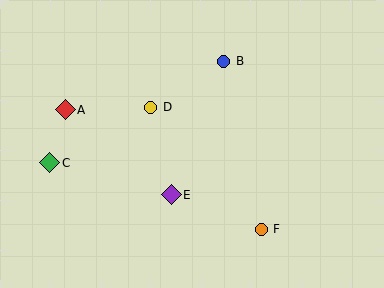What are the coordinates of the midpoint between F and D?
The midpoint between F and D is at (206, 168).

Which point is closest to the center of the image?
Point E at (171, 195) is closest to the center.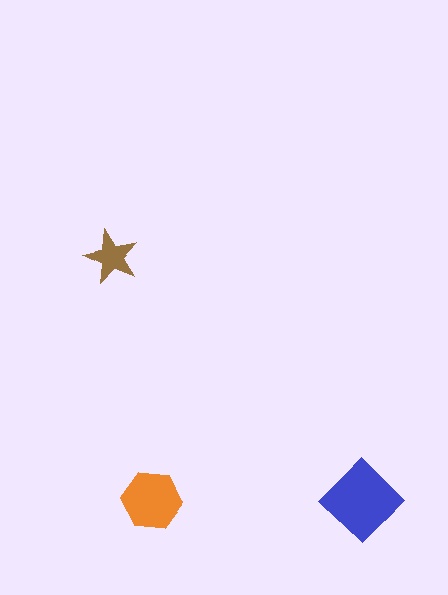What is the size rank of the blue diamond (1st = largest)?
1st.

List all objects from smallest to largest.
The brown star, the orange hexagon, the blue diamond.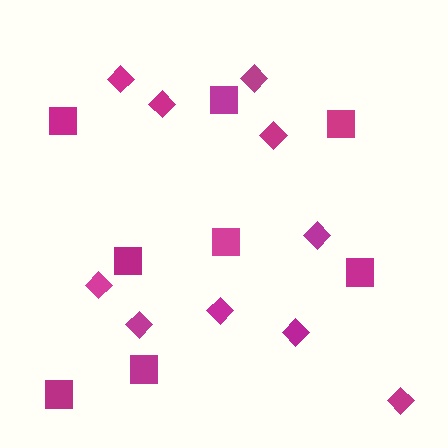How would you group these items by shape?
There are 2 groups: one group of squares (8) and one group of diamonds (10).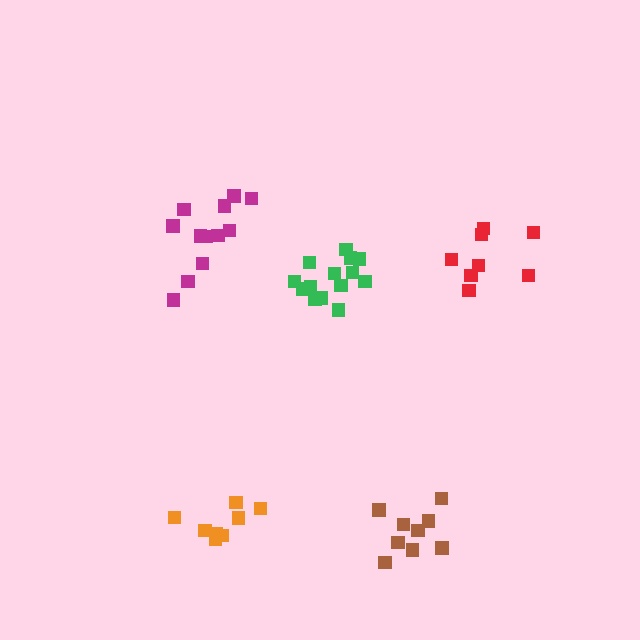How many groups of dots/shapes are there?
There are 5 groups.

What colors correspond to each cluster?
The clusters are colored: red, green, orange, brown, magenta.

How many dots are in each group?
Group 1: 8 dots, Group 2: 14 dots, Group 3: 8 dots, Group 4: 9 dots, Group 5: 12 dots (51 total).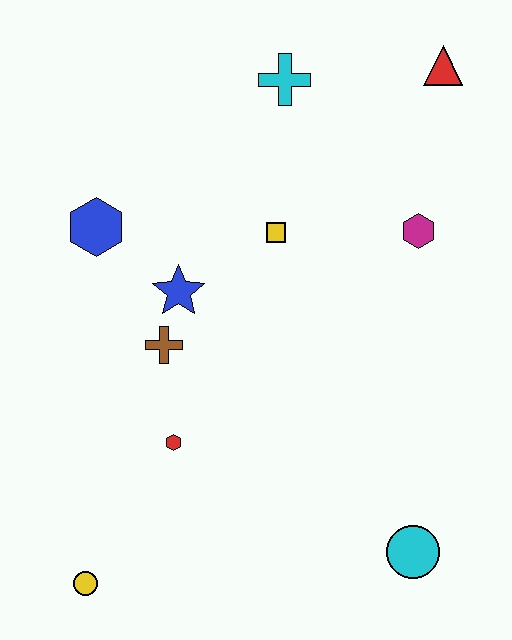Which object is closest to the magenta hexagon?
The yellow square is closest to the magenta hexagon.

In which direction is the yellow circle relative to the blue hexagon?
The yellow circle is below the blue hexagon.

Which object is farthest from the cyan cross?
The yellow circle is farthest from the cyan cross.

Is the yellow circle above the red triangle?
No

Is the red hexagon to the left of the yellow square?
Yes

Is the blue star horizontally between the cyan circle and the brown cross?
Yes